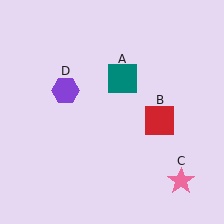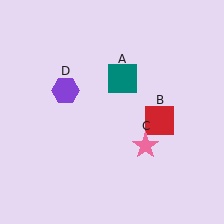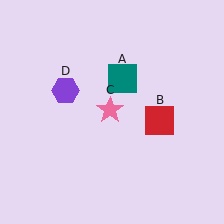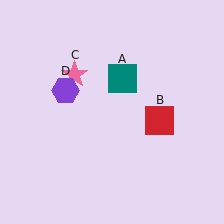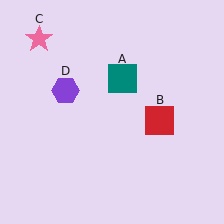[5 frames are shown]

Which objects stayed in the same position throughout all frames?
Teal square (object A) and red square (object B) and purple hexagon (object D) remained stationary.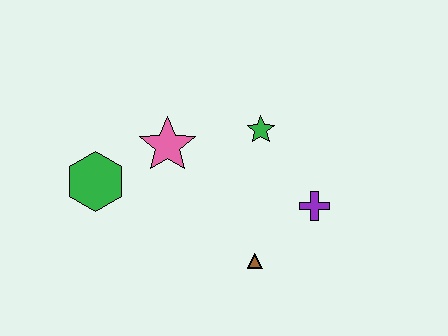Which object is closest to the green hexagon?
The pink star is closest to the green hexagon.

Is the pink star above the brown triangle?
Yes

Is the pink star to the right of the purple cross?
No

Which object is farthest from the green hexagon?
The purple cross is farthest from the green hexagon.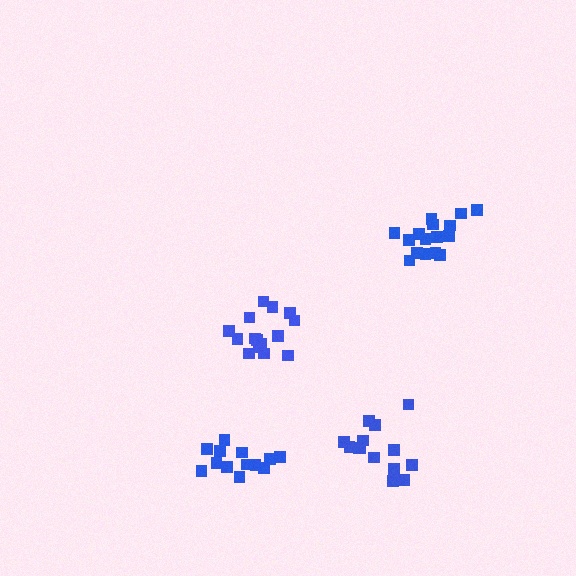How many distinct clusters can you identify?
There are 4 distinct clusters.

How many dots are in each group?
Group 1: 15 dots, Group 2: 13 dots, Group 3: 14 dots, Group 4: 16 dots (58 total).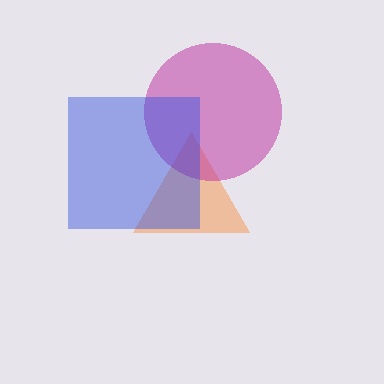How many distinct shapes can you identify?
There are 3 distinct shapes: an orange triangle, a magenta circle, a blue square.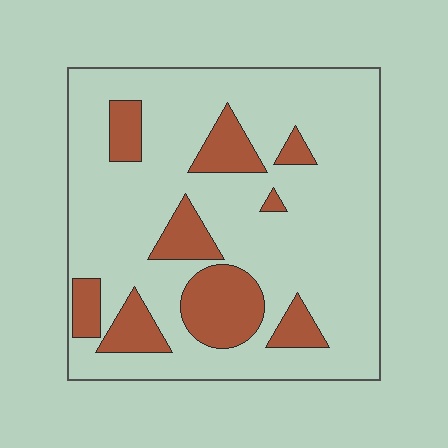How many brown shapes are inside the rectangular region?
9.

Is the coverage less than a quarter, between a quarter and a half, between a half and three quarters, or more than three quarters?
Less than a quarter.